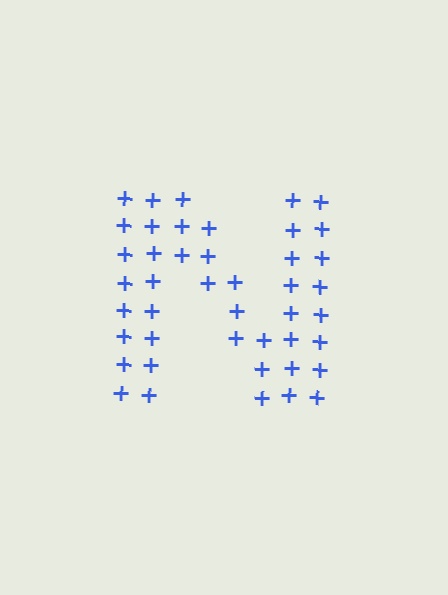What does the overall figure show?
The overall figure shows the letter N.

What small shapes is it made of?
It is made of small plus signs.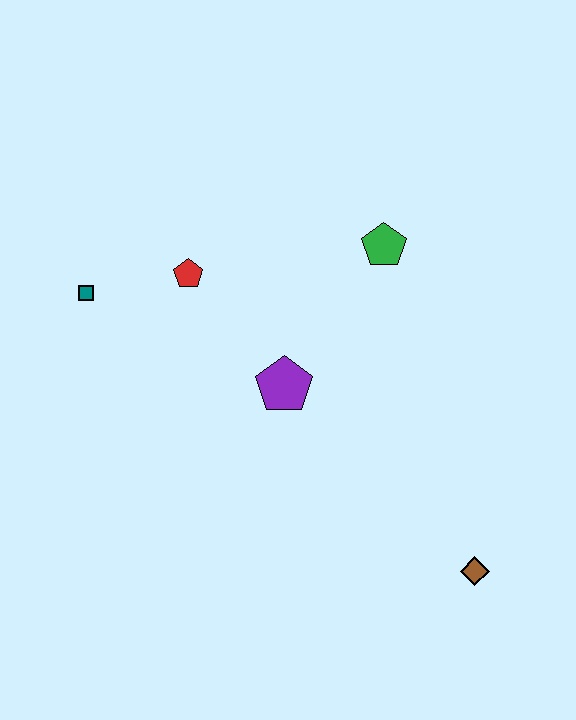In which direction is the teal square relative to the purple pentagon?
The teal square is to the left of the purple pentagon.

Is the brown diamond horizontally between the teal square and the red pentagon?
No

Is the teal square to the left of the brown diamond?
Yes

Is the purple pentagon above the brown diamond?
Yes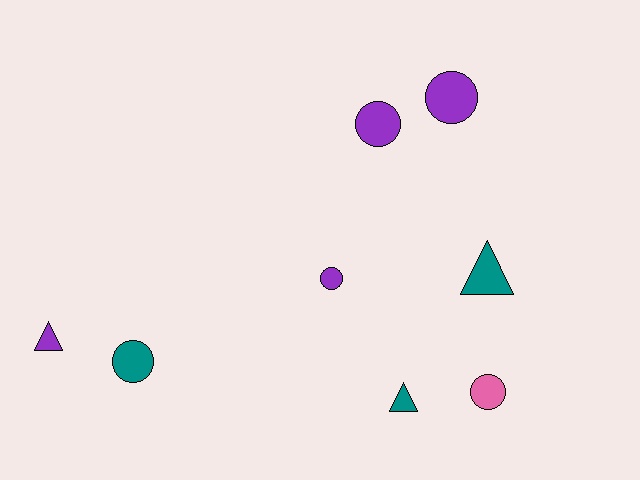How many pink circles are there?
There is 1 pink circle.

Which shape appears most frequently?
Circle, with 5 objects.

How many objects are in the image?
There are 8 objects.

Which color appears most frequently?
Purple, with 4 objects.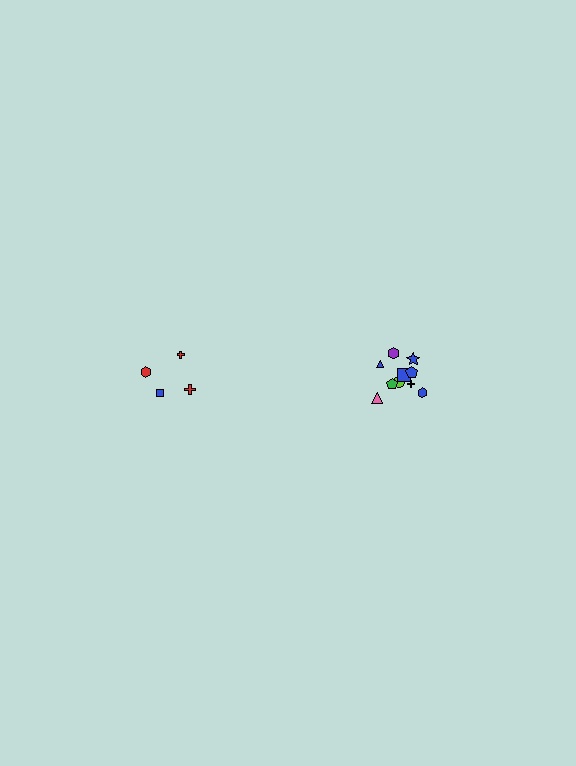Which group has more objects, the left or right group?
The right group.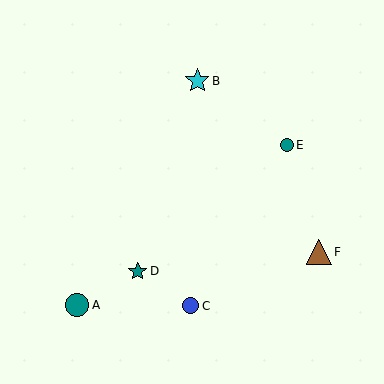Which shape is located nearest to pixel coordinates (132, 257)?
The teal star (labeled D) at (138, 271) is nearest to that location.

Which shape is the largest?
The brown triangle (labeled F) is the largest.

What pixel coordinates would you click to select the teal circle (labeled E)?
Click at (287, 145) to select the teal circle E.